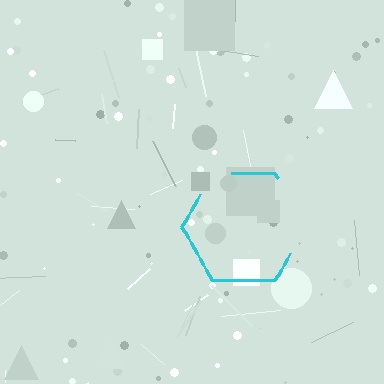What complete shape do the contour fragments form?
The contour fragments form a hexagon.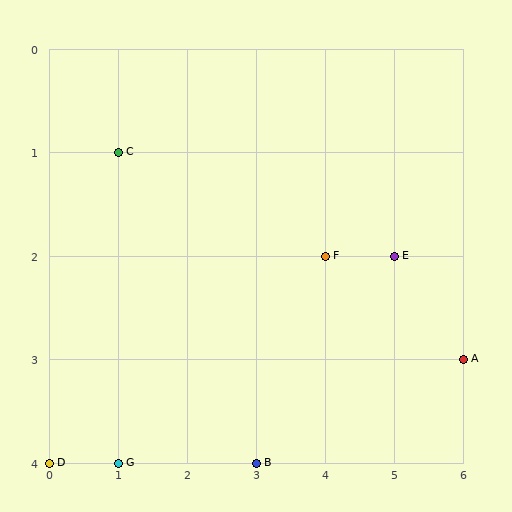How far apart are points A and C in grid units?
Points A and C are 5 columns and 2 rows apart (about 5.4 grid units diagonally).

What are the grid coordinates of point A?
Point A is at grid coordinates (6, 3).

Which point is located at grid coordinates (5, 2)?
Point E is at (5, 2).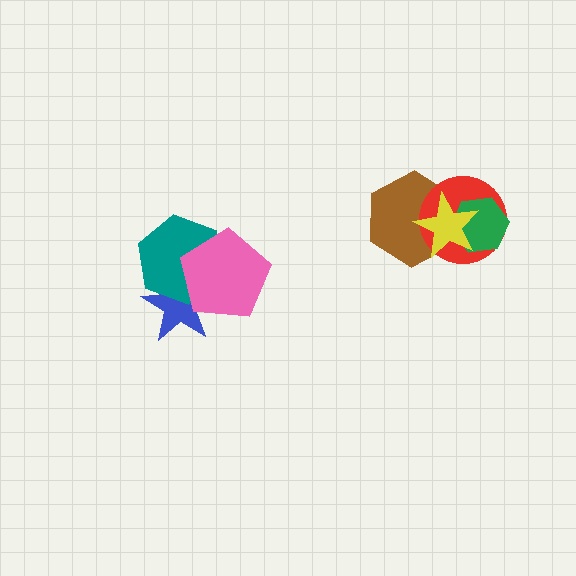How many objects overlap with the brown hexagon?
3 objects overlap with the brown hexagon.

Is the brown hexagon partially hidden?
Yes, it is partially covered by another shape.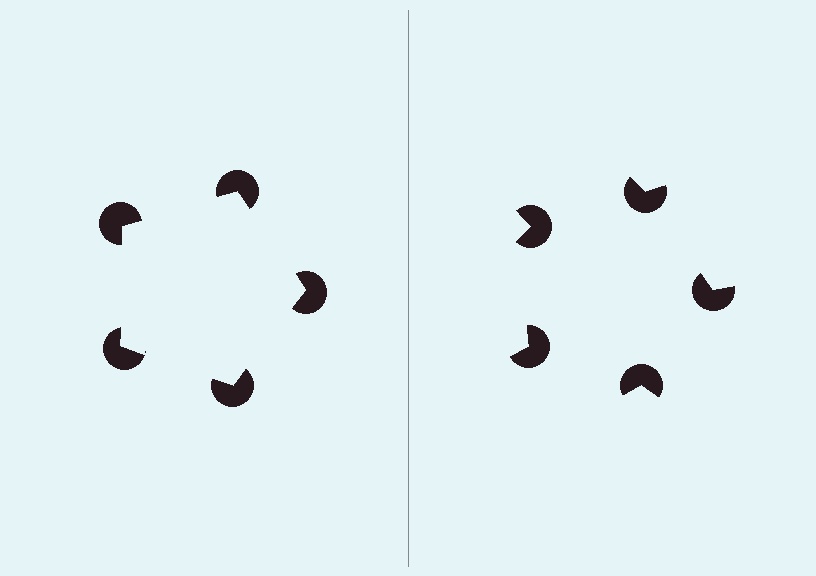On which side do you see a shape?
An illusory pentagon appears on the left side. On the right side the wedge cuts are rotated, so no coherent shape forms.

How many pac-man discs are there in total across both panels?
10 — 5 on each side.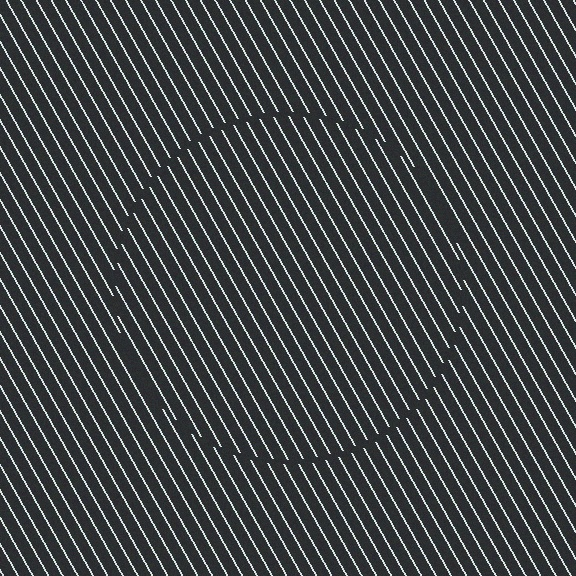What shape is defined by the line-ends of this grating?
An illusory circle. The interior of the shape contains the same grating, shifted by half a period — the contour is defined by the phase discontinuity where line-ends from the inner and outer gratings abut.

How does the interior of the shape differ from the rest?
The interior of the shape contains the same grating, shifted by half a period — the contour is defined by the phase discontinuity where line-ends from the inner and outer gratings abut.